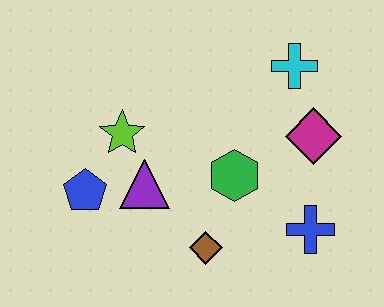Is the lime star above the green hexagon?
Yes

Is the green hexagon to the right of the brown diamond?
Yes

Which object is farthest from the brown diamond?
The cyan cross is farthest from the brown diamond.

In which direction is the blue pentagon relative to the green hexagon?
The blue pentagon is to the left of the green hexagon.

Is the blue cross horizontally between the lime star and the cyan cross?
No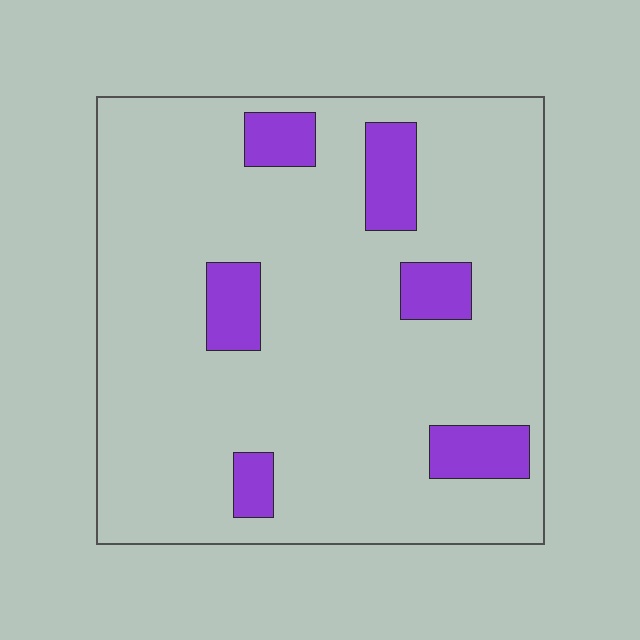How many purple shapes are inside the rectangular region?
6.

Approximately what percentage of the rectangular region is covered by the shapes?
Approximately 15%.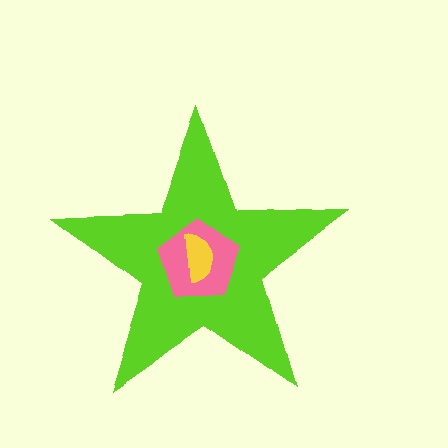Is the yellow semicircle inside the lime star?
Yes.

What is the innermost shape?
The yellow semicircle.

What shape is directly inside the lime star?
The pink pentagon.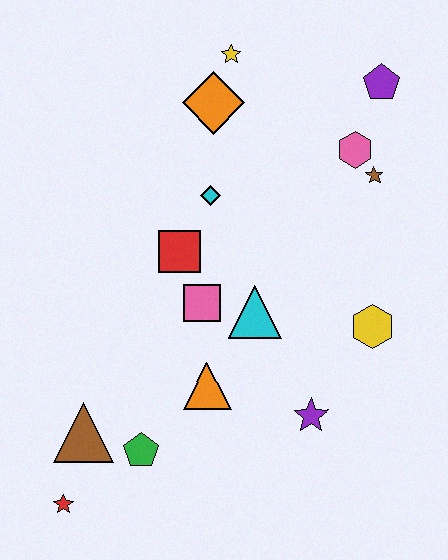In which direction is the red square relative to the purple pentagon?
The red square is to the left of the purple pentagon.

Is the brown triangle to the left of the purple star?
Yes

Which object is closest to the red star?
The brown triangle is closest to the red star.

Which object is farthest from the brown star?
The red star is farthest from the brown star.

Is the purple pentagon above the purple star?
Yes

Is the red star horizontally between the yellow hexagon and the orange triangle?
No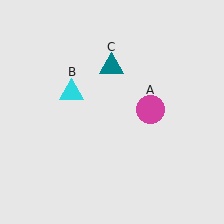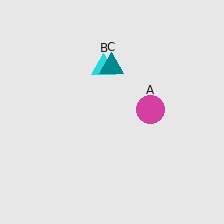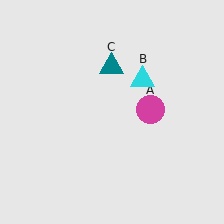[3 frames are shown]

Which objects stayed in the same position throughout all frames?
Magenta circle (object A) and teal triangle (object C) remained stationary.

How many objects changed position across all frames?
1 object changed position: cyan triangle (object B).